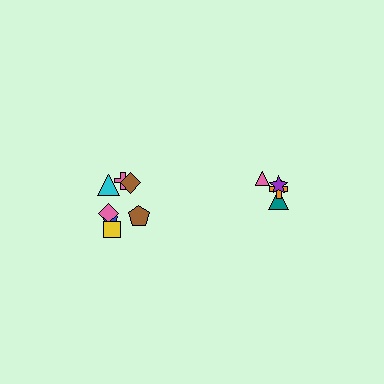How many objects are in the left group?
There are 7 objects.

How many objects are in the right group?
There are 4 objects.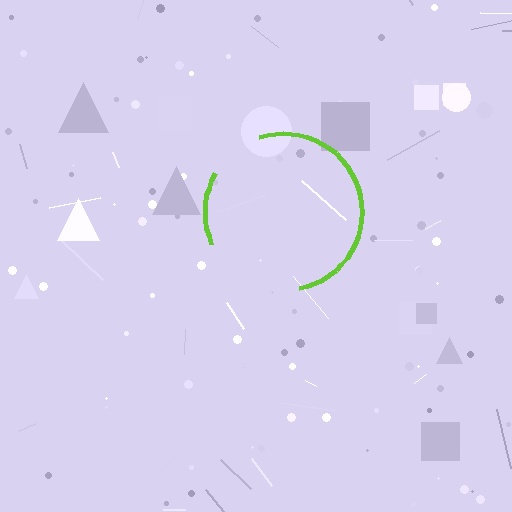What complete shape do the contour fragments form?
The contour fragments form a circle.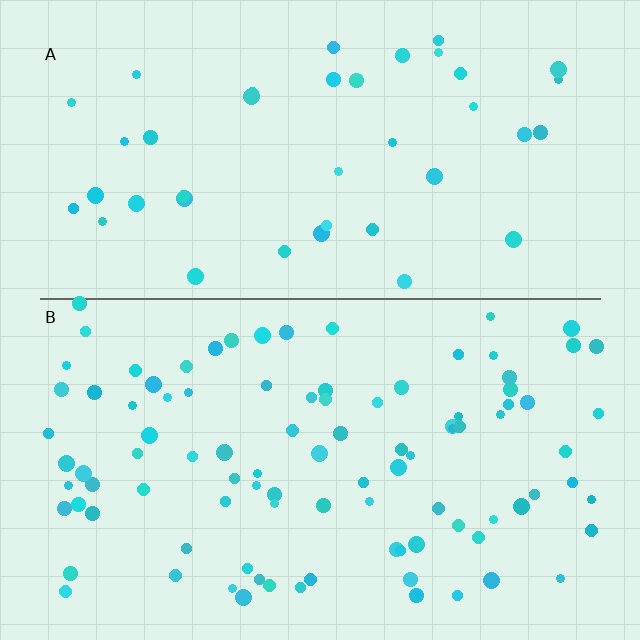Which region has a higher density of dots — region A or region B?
B (the bottom).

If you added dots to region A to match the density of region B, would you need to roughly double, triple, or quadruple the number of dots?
Approximately double.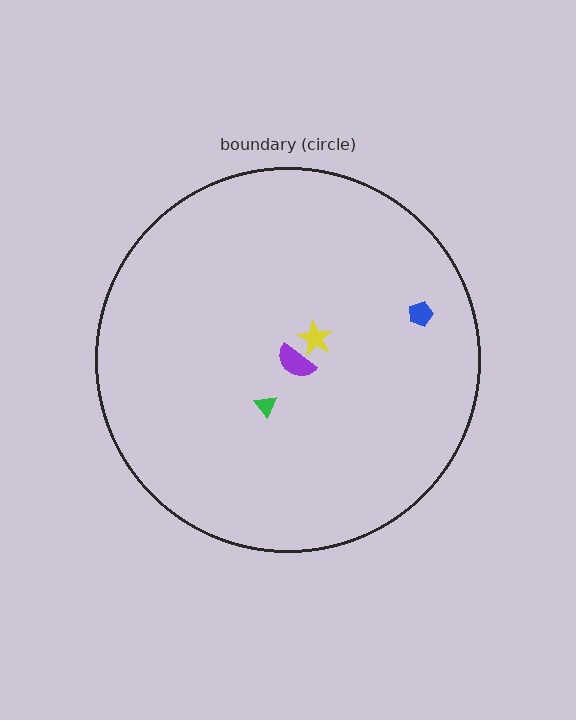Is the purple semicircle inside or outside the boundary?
Inside.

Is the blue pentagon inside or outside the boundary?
Inside.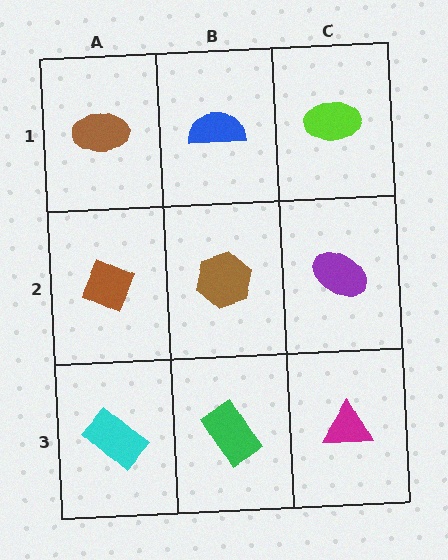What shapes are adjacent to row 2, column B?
A blue semicircle (row 1, column B), a green rectangle (row 3, column B), a brown diamond (row 2, column A), a purple ellipse (row 2, column C).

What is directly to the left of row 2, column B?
A brown diamond.